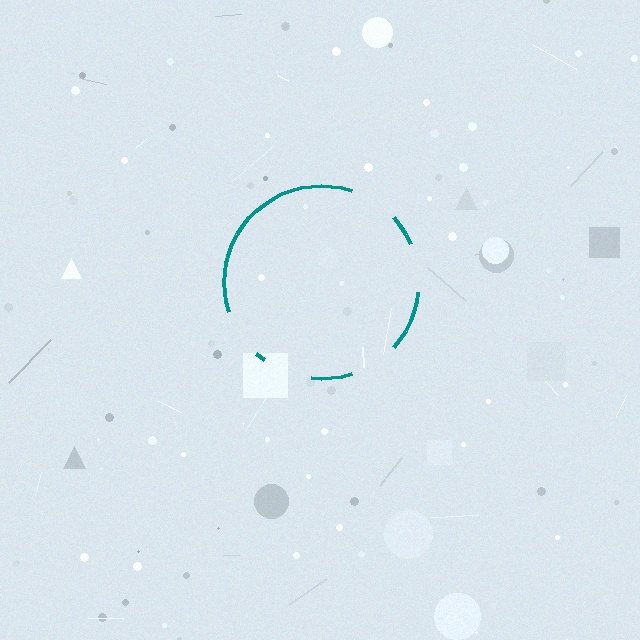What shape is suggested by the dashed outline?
The dashed outline suggests a circle.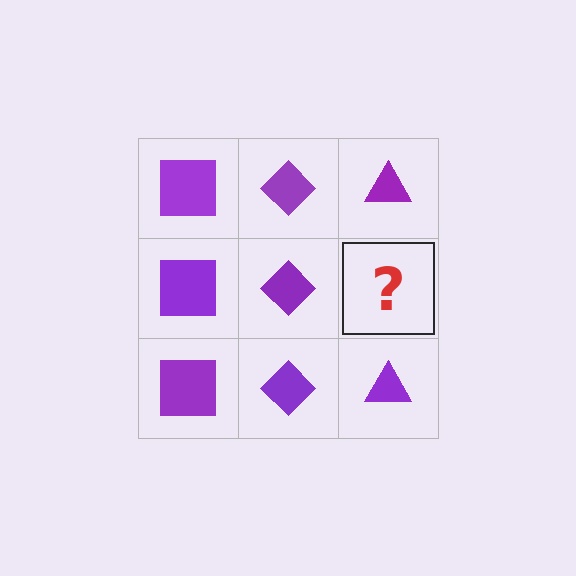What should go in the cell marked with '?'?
The missing cell should contain a purple triangle.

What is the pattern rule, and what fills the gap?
The rule is that each column has a consistent shape. The gap should be filled with a purple triangle.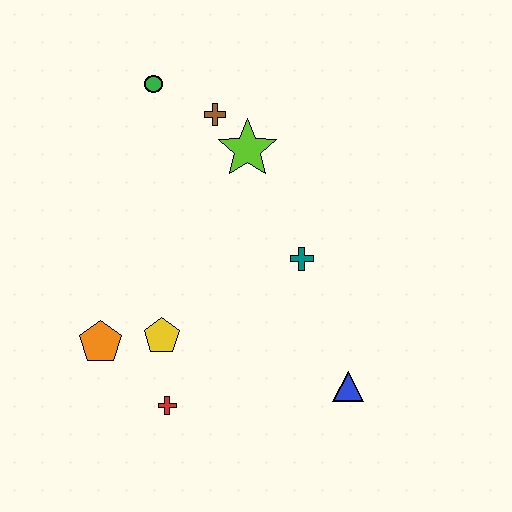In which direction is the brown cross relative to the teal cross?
The brown cross is above the teal cross.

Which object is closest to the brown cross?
The lime star is closest to the brown cross.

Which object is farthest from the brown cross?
The blue triangle is farthest from the brown cross.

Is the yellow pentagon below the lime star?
Yes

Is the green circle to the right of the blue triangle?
No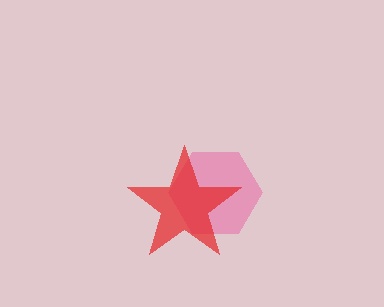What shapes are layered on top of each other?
The layered shapes are: a pink hexagon, a red star.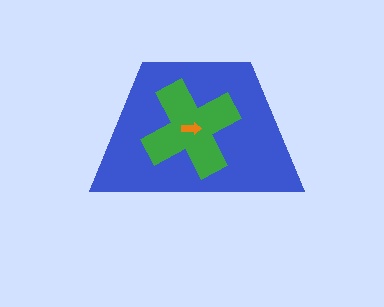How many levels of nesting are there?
3.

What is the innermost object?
The orange arrow.